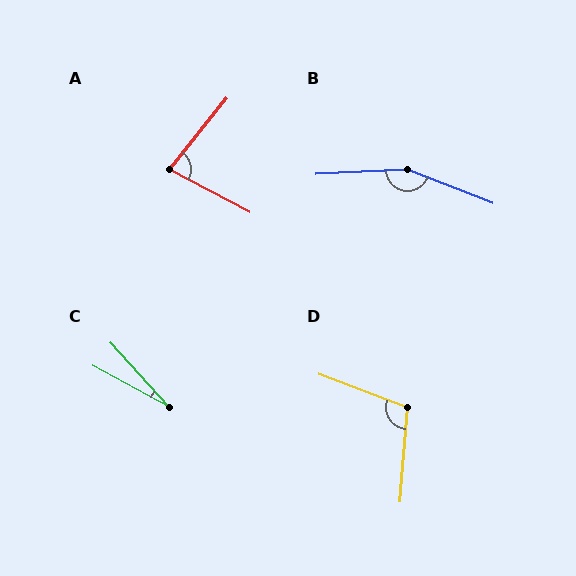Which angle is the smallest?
C, at approximately 19 degrees.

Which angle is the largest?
B, at approximately 156 degrees.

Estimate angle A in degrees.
Approximately 79 degrees.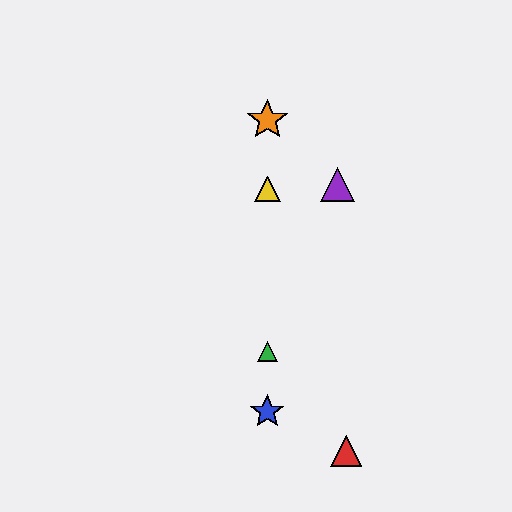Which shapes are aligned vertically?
The blue star, the green triangle, the yellow triangle, the orange star are aligned vertically.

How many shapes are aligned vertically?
4 shapes (the blue star, the green triangle, the yellow triangle, the orange star) are aligned vertically.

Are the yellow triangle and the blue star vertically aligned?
Yes, both are at x≈267.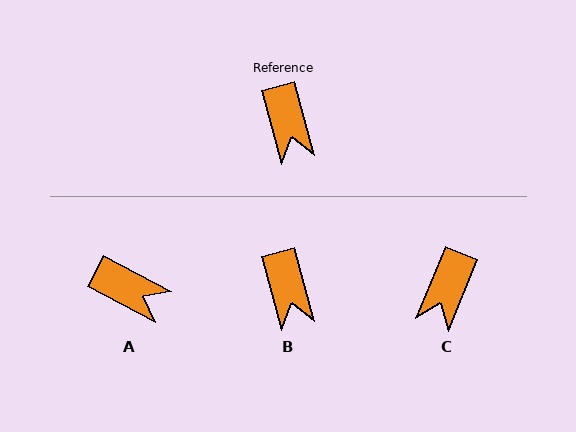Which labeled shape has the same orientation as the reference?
B.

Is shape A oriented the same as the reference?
No, it is off by about 47 degrees.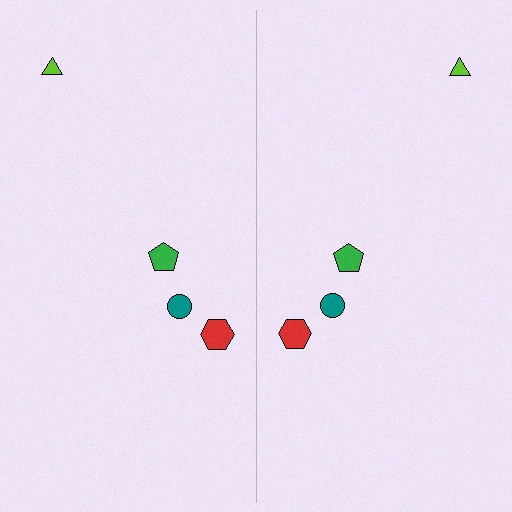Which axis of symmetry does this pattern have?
The pattern has a vertical axis of symmetry running through the center of the image.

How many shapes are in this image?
There are 8 shapes in this image.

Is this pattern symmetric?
Yes, this pattern has bilateral (reflection) symmetry.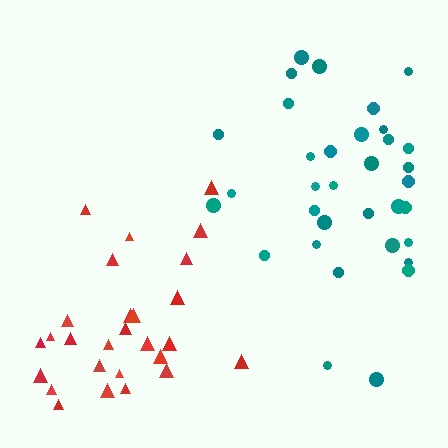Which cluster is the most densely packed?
Red.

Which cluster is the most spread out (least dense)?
Teal.